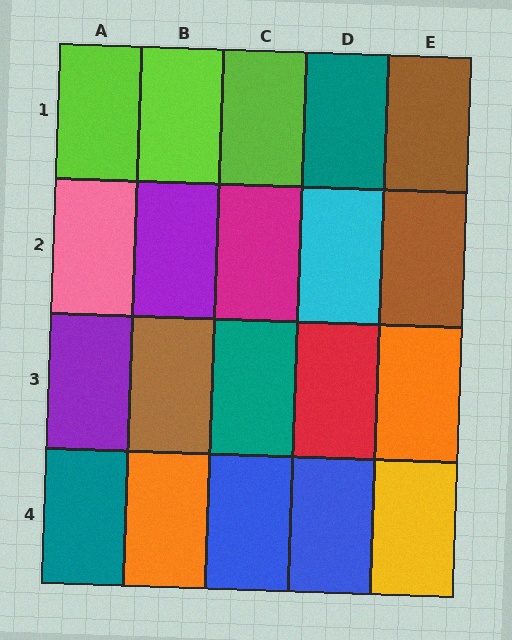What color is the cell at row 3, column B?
Brown.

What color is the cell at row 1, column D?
Teal.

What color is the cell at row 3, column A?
Purple.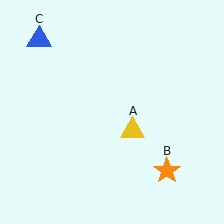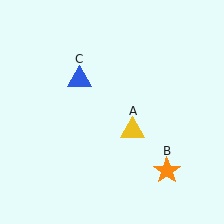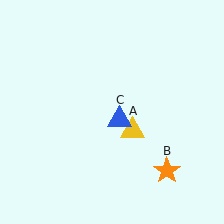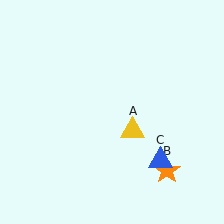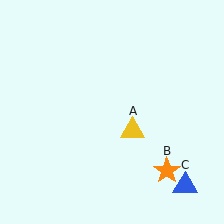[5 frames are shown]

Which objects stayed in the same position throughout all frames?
Yellow triangle (object A) and orange star (object B) remained stationary.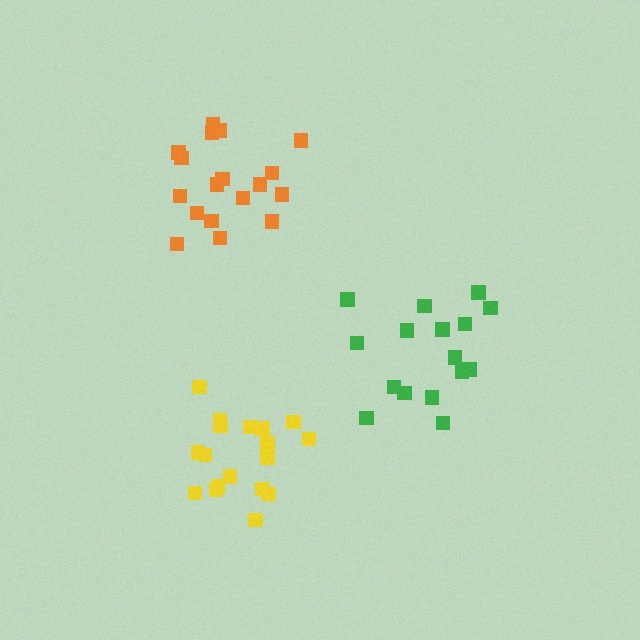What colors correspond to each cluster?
The clusters are colored: yellow, green, orange.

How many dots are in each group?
Group 1: 18 dots, Group 2: 16 dots, Group 3: 18 dots (52 total).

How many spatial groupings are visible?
There are 3 spatial groupings.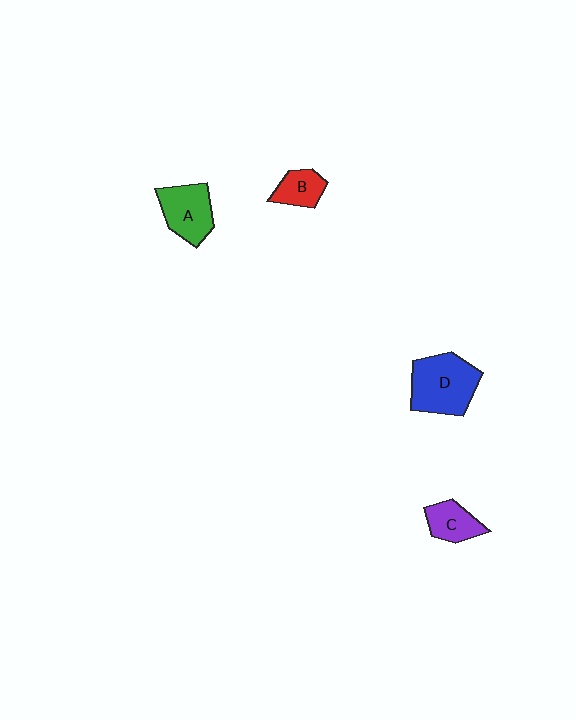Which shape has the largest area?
Shape D (blue).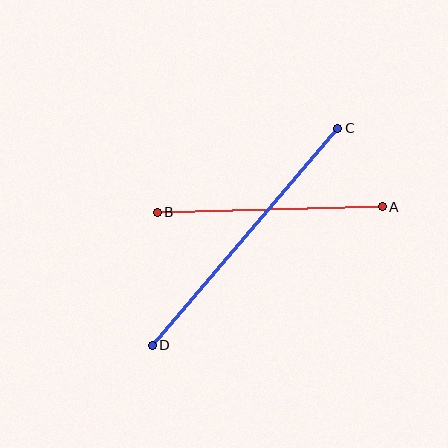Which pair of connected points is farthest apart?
Points C and D are farthest apart.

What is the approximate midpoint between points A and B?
The midpoint is at approximately (270, 209) pixels.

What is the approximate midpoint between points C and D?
The midpoint is at approximately (245, 237) pixels.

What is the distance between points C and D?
The distance is approximately 285 pixels.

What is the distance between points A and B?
The distance is approximately 225 pixels.